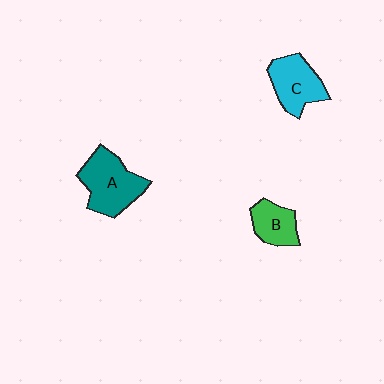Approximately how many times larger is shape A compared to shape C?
Approximately 1.2 times.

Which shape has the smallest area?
Shape B (green).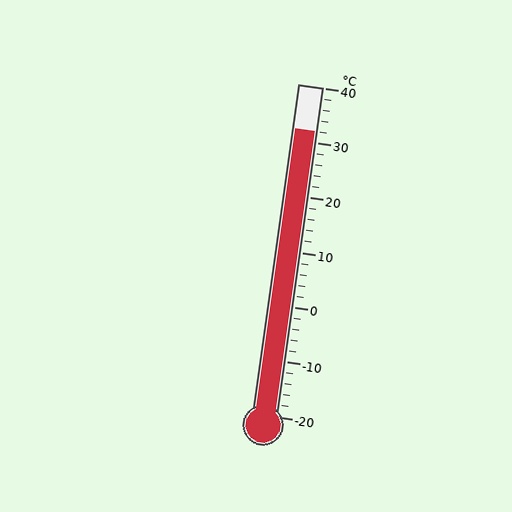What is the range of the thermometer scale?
The thermometer scale ranges from -20°C to 40°C.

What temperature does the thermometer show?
The thermometer shows approximately 32°C.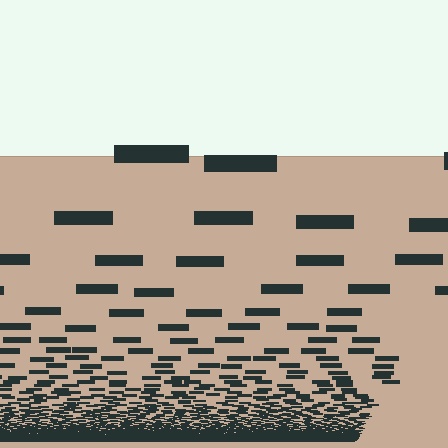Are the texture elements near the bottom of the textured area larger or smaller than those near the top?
Smaller. The gradient is inverted — elements near the bottom are smaller and denser.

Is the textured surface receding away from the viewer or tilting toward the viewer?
The surface appears to tilt toward the viewer. Texture elements get larger and sparser toward the top.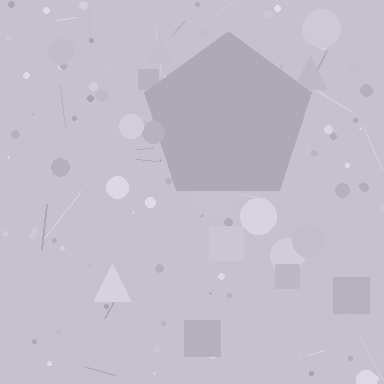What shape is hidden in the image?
A pentagon is hidden in the image.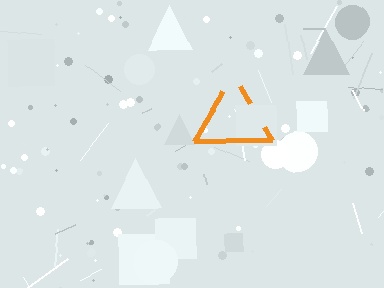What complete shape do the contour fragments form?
The contour fragments form a triangle.